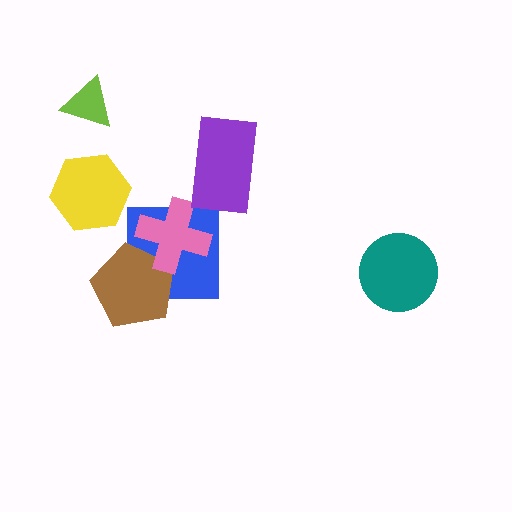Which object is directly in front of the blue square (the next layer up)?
The brown pentagon is directly in front of the blue square.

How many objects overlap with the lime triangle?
0 objects overlap with the lime triangle.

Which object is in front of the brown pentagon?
The pink cross is in front of the brown pentagon.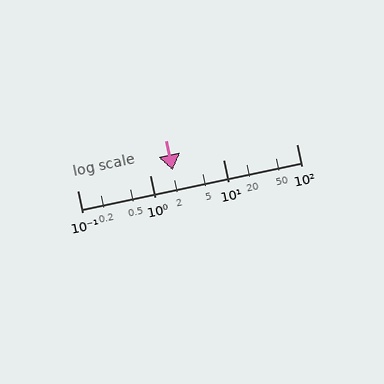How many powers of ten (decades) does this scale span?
The scale spans 3 decades, from 0.1 to 100.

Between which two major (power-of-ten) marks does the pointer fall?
The pointer is between 1 and 10.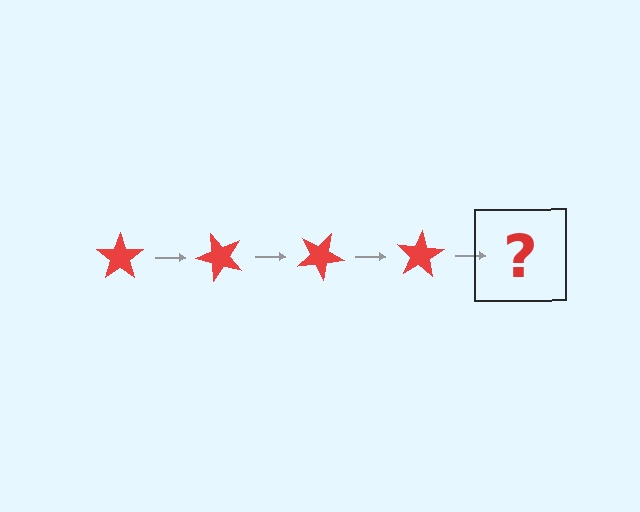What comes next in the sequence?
The next element should be a red star rotated 200 degrees.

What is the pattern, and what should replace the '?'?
The pattern is that the star rotates 50 degrees each step. The '?' should be a red star rotated 200 degrees.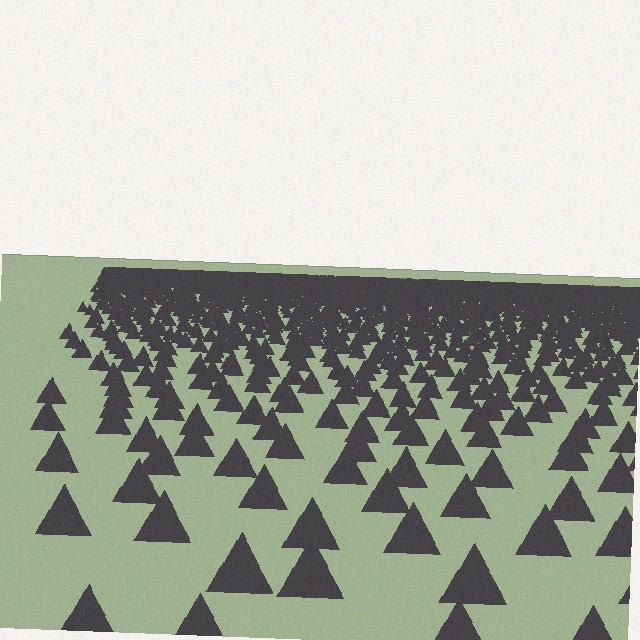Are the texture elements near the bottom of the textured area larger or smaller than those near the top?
Larger. Near the bottom, elements are closer to the viewer and appear at a bigger on-screen size.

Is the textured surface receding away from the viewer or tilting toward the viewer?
The surface is receding away from the viewer. Texture elements get smaller and denser toward the top.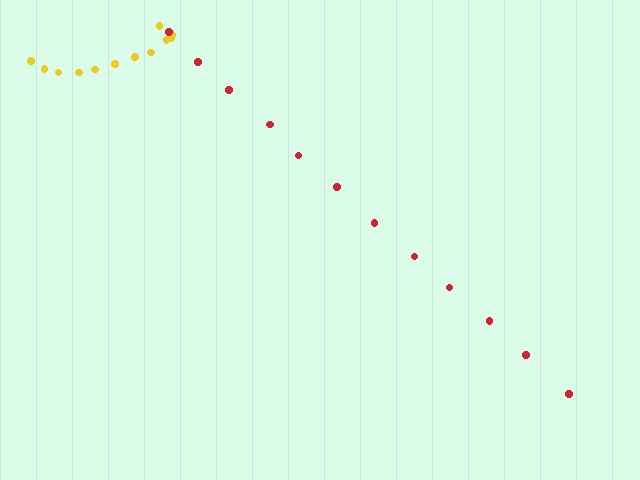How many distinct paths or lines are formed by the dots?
There are 2 distinct paths.